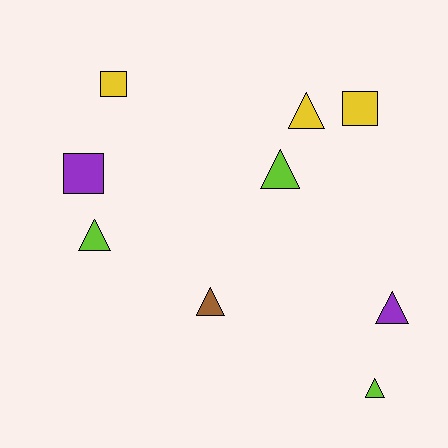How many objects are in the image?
There are 9 objects.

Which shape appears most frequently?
Triangle, with 6 objects.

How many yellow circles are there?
There are no yellow circles.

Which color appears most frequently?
Lime, with 3 objects.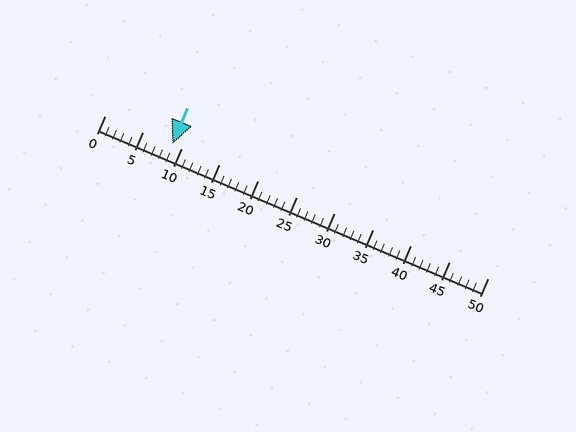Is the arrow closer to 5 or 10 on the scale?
The arrow is closer to 10.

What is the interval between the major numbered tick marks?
The major tick marks are spaced 5 units apart.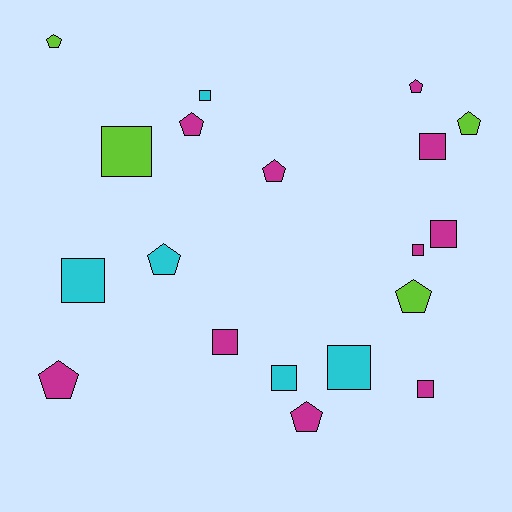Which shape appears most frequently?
Square, with 10 objects.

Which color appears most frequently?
Magenta, with 10 objects.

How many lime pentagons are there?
There are 3 lime pentagons.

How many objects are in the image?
There are 19 objects.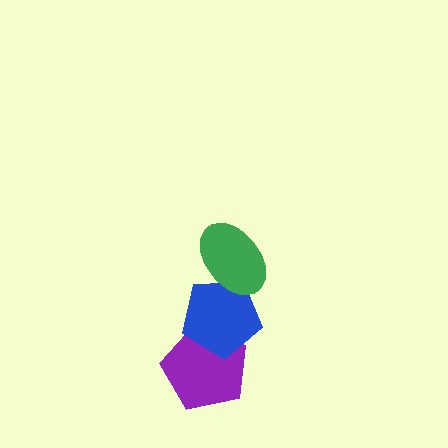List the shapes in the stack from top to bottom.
From top to bottom: the green ellipse, the blue pentagon, the purple pentagon.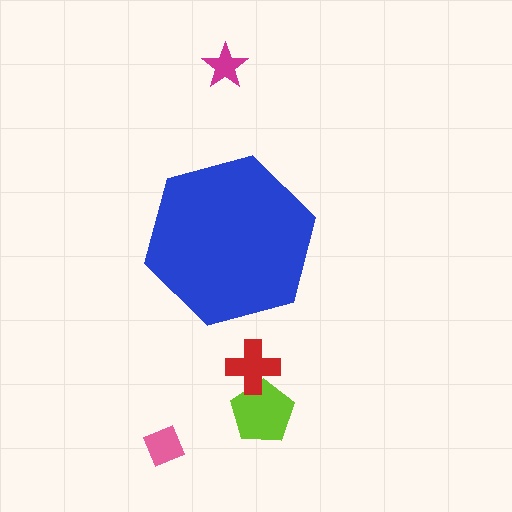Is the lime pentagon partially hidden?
No, the lime pentagon is fully visible.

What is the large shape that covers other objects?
A blue hexagon.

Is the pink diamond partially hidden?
No, the pink diamond is fully visible.